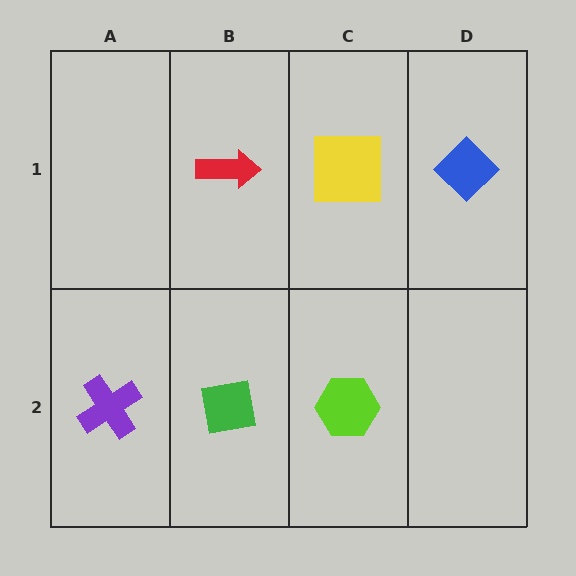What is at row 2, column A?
A purple cross.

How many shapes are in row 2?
3 shapes.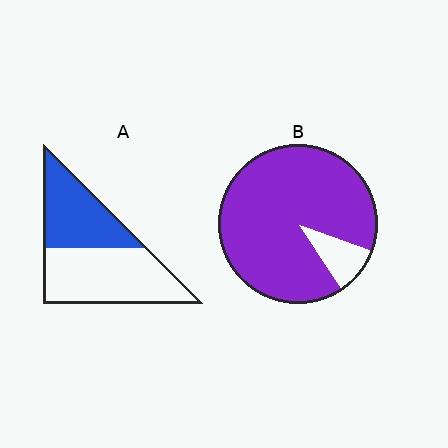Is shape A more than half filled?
No.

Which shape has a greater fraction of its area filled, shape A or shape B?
Shape B.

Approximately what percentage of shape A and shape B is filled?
A is approximately 40% and B is approximately 90%.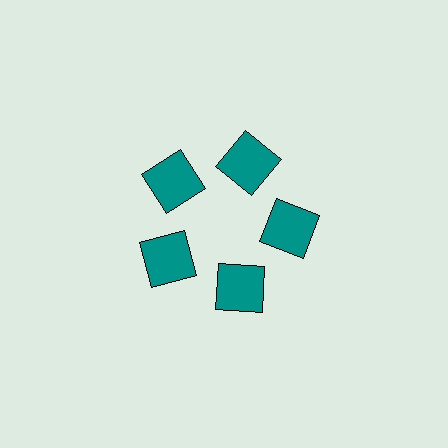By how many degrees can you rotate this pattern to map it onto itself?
The pattern maps onto itself every 72 degrees of rotation.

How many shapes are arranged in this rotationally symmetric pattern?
There are 5 shapes, arranged in 5 groups of 1.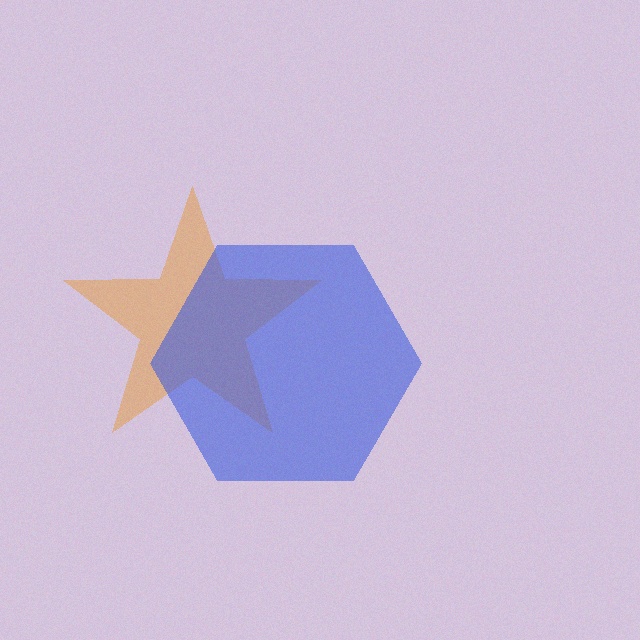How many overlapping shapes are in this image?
There are 2 overlapping shapes in the image.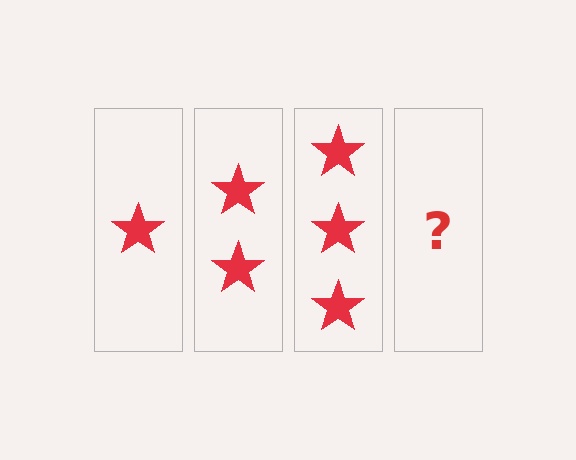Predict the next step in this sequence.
The next step is 4 stars.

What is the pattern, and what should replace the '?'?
The pattern is that each step adds one more star. The '?' should be 4 stars.